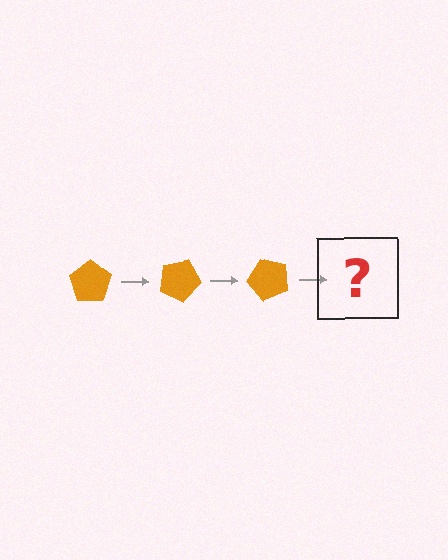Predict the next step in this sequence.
The next step is an orange pentagon rotated 75 degrees.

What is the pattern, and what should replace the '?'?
The pattern is that the pentagon rotates 25 degrees each step. The '?' should be an orange pentagon rotated 75 degrees.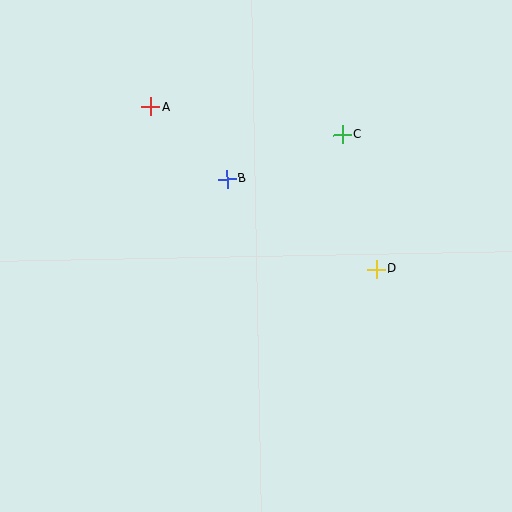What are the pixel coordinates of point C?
Point C is at (342, 134).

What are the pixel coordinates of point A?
Point A is at (151, 107).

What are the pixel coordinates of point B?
Point B is at (227, 179).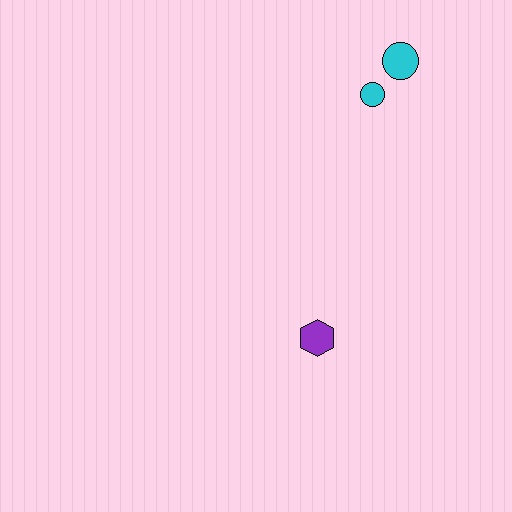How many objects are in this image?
There are 3 objects.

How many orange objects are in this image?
There are no orange objects.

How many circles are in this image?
There are 2 circles.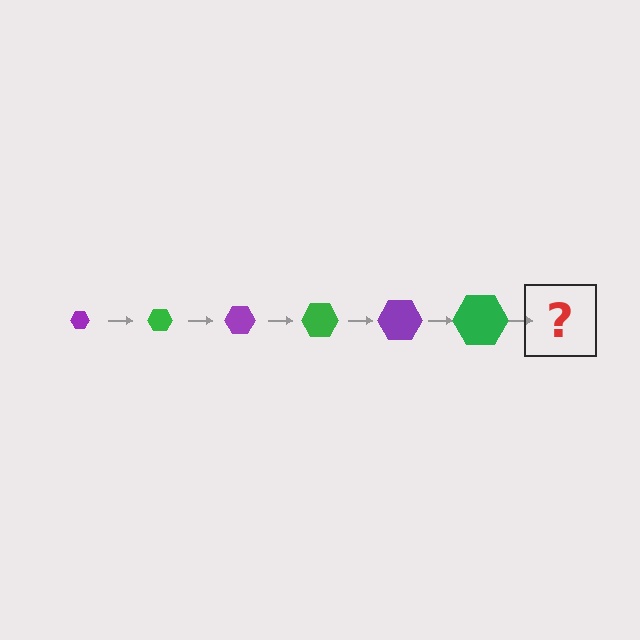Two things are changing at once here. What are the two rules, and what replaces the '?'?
The two rules are that the hexagon grows larger each step and the color cycles through purple and green. The '?' should be a purple hexagon, larger than the previous one.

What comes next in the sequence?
The next element should be a purple hexagon, larger than the previous one.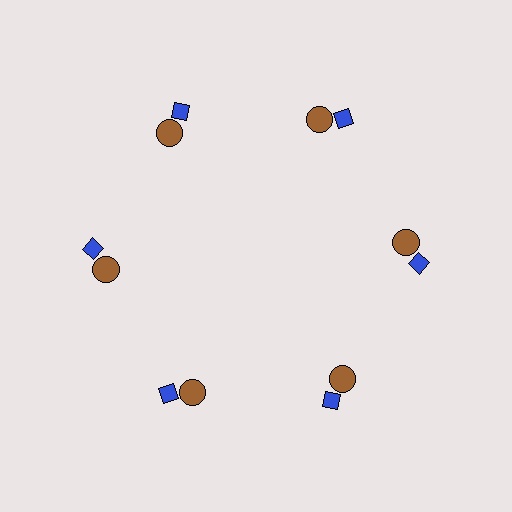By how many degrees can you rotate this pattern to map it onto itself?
The pattern maps onto itself every 60 degrees of rotation.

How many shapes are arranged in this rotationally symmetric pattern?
There are 12 shapes, arranged in 6 groups of 2.